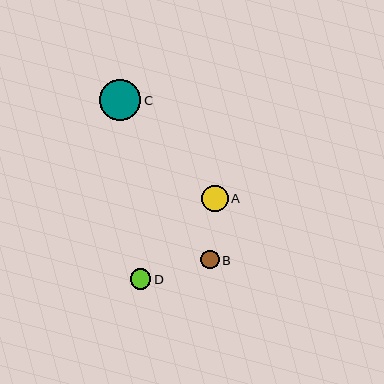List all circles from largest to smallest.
From largest to smallest: C, A, D, B.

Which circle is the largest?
Circle C is the largest with a size of approximately 41 pixels.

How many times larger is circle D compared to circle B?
Circle D is approximately 1.1 times the size of circle B.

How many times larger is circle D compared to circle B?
Circle D is approximately 1.1 times the size of circle B.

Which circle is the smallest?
Circle B is the smallest with a size of approximately 19 pixels.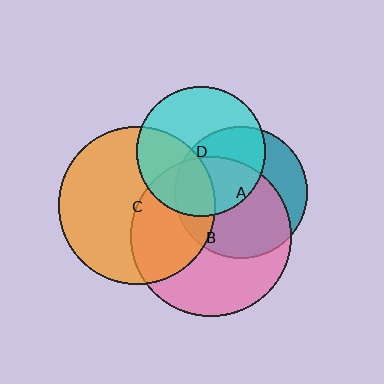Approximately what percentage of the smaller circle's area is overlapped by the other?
Approximately 35%.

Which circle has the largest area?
Circle B (pink).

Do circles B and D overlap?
Yes.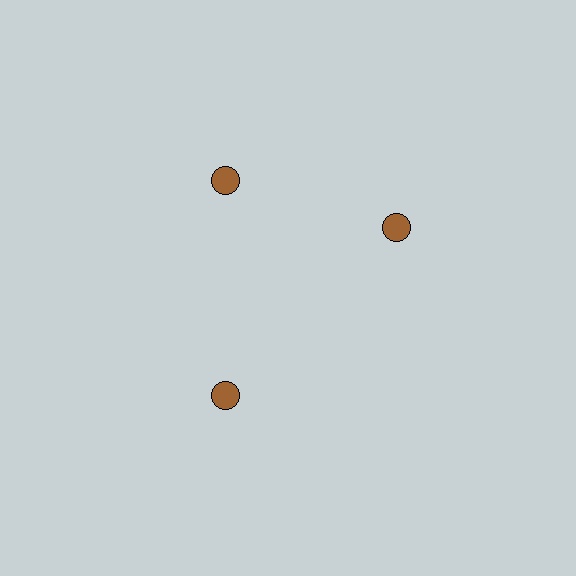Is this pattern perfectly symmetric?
No. The 3 brown circles are arranged in a ring, but one element near the 3 o'clock position is rotated out of alignment along the ring, breaking the 3-fold rotational symmetry.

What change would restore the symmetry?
The symmetry would be restored by rotating it back into even spacing with its neighbors so that all 3 circles sit at equal angles and equal distance from the center.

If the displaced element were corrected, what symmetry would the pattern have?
It would have 3-fold rotational symmetry — the pattern would map onto itself every 120 degrees.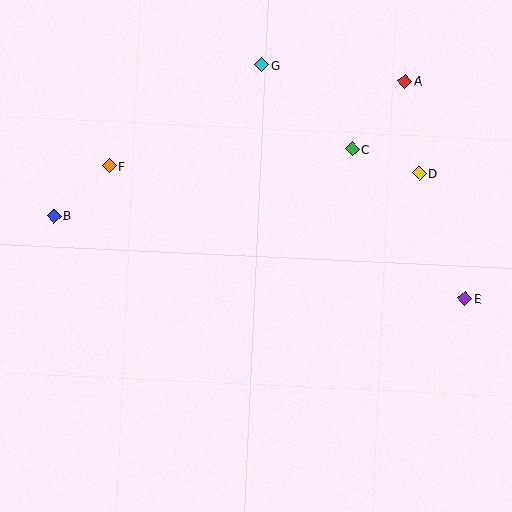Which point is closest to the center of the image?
Point C at (352, 149) is closest to the center.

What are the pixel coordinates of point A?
Point A is at (405, 81).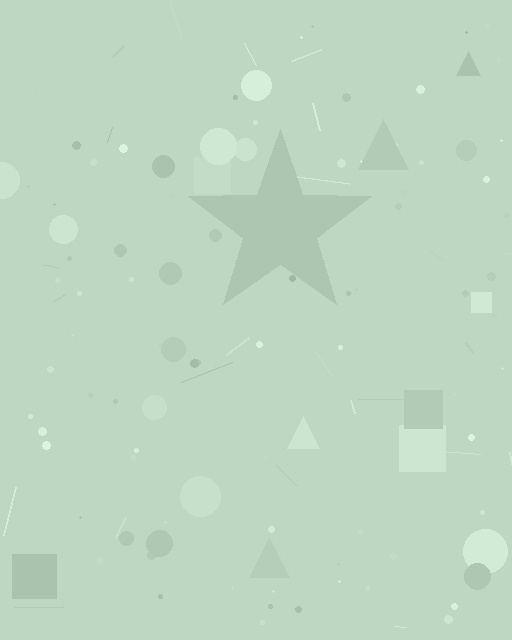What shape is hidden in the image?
A star is hidden in the image.